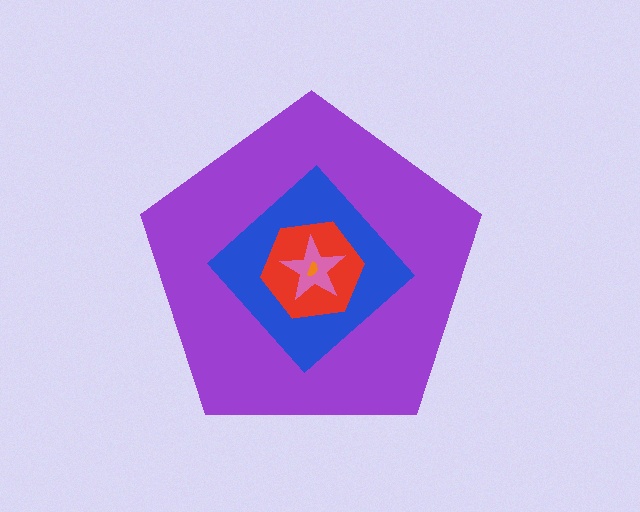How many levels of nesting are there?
5.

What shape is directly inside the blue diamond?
The red hexagon.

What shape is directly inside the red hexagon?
The pink star.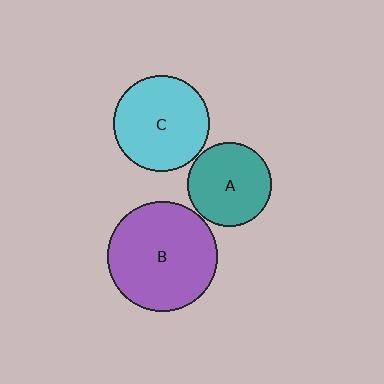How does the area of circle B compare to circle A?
Approximately 1.7 times.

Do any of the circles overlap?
No, none of the circles overlap.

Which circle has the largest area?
Circle B (purple).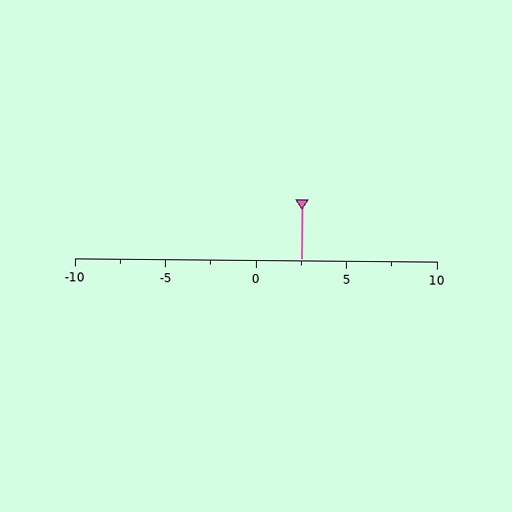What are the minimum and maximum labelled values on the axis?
The axis runs from -10 to 10.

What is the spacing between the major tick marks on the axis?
The major ticks are spaced 5 apart.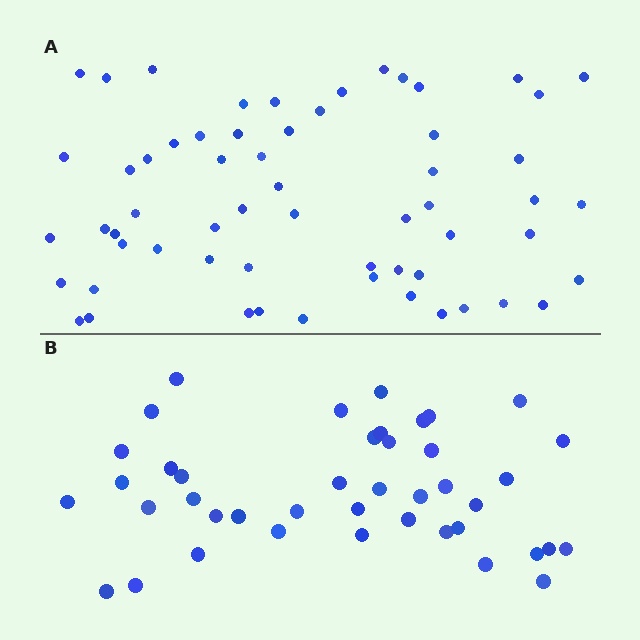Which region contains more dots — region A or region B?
Region A (the top region) has more dots.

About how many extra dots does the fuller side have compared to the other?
Region A has approximately 20 more dots than region B.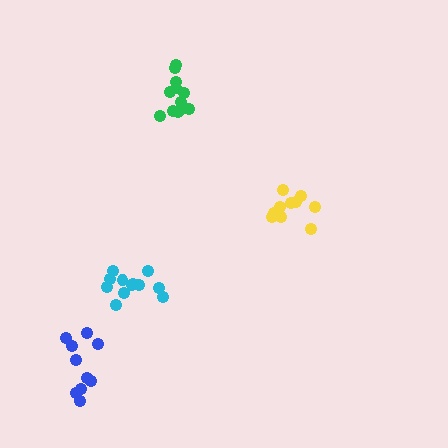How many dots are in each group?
Group 1: 10 dots, Group 2: 12 dots, Group 3: 10 dots, Group 4: 12 dots (44 total).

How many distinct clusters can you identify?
There are 4 distinct clusters.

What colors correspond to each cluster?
The clusters are colored: yellow, green, blue, cyan.